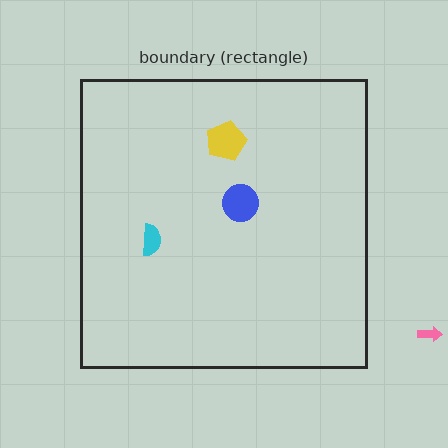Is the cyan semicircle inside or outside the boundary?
Inside.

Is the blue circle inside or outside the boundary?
Inside.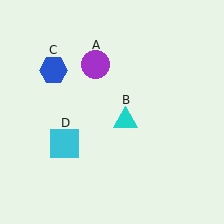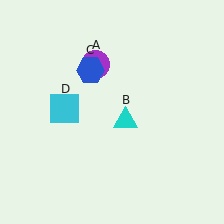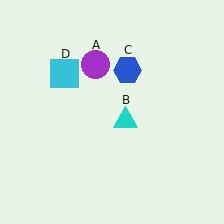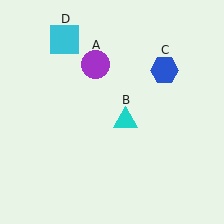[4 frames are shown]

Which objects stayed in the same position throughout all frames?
Purple circle (object A) and cyan triangle (object B) remained stationary.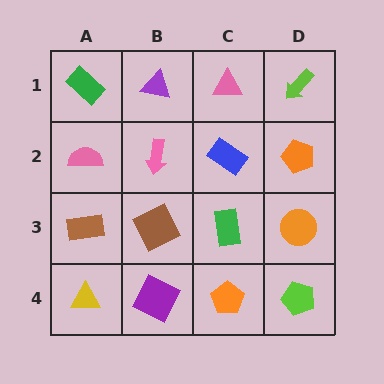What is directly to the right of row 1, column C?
A lime arrow.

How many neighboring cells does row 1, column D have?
2.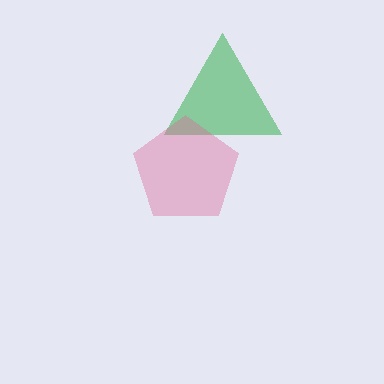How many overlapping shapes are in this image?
There are 2 overlapping shapes in the image.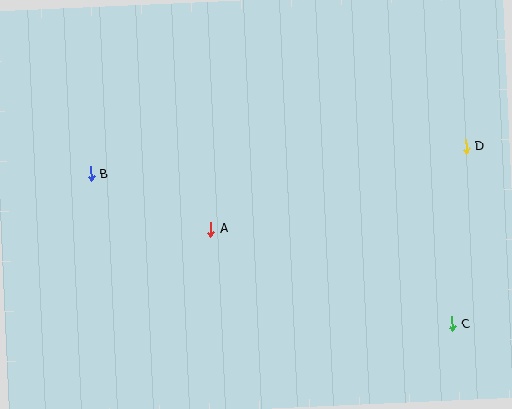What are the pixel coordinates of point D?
Point D is at (466, 147).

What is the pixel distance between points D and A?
The distance between D and A is 268 pixels.